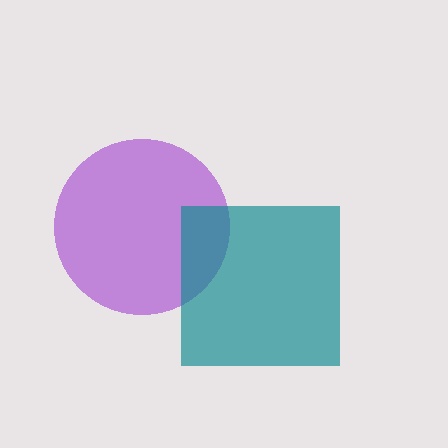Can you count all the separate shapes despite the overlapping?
Yes, there are 2 separate shapes.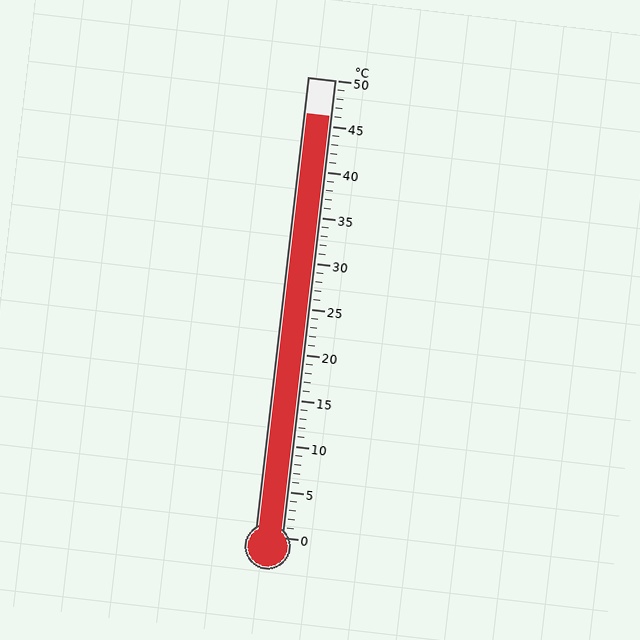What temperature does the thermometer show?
The thermometer shows approximately 46°C.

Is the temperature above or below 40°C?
The temperature is above 40°C.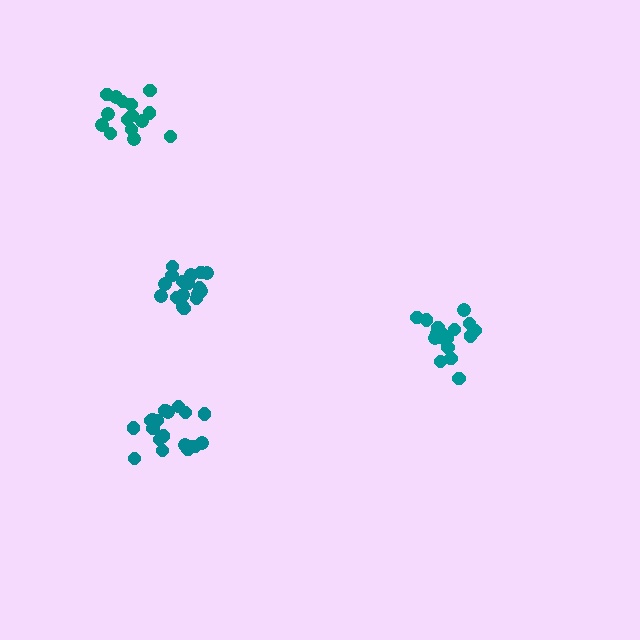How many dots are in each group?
Group 1: 19 dots, Group 2: 19 dots, Group 3: 15 dots, Group 4: 18 dots (71 total).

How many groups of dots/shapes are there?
There are 4 groups.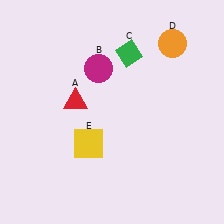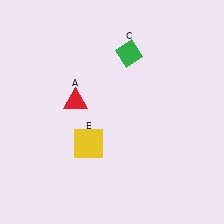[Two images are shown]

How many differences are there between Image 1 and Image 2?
There are 2 differences between the two images.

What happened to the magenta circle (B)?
The magenta circle (B) was removed in Image 2. It was in the top-left area of Image 1.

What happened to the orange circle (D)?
The orange circle (D) was removed in Image 2. It was in the top-right area of Image 1.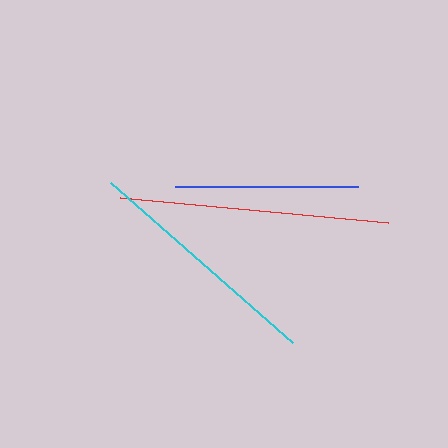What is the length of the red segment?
The red segment is approximately 270 pixels long.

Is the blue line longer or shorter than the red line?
The red line is longer than the blue line.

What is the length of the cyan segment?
The cyan segment is approximately 242 pixels long.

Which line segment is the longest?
The red line is the longest at approximately 270 pixels.